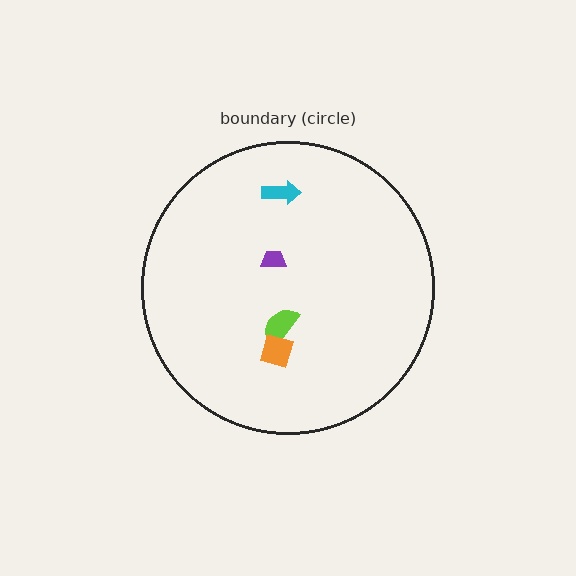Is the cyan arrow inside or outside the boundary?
Inside.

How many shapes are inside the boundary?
4 inside, 0 outside.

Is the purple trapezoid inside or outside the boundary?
Inside.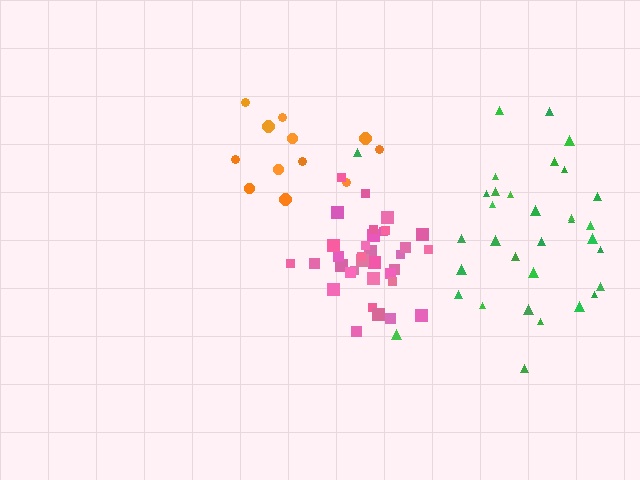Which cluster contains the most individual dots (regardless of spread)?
Pink (34).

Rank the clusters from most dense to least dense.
pink, green, orange.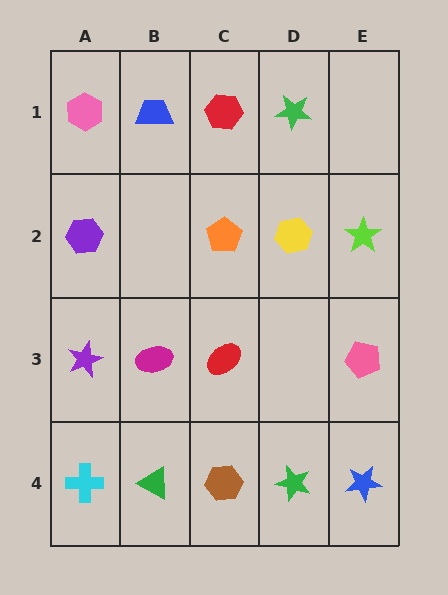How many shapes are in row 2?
4 shapes.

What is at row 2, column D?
A yellow hexagon.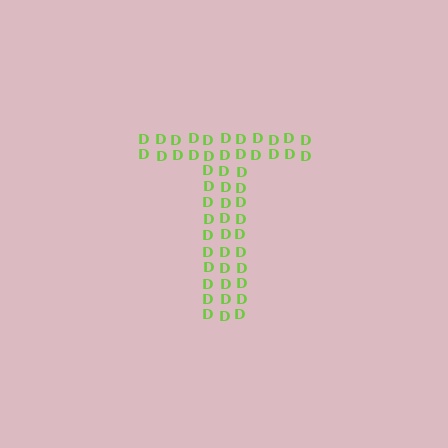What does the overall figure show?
The overall figure shows the letter T.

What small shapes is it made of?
It is made of small letter D's.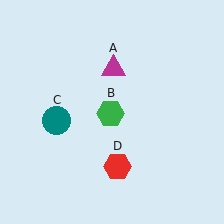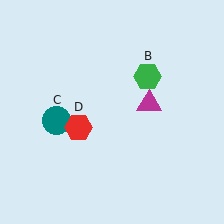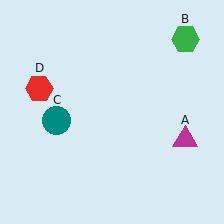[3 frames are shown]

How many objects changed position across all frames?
3 objects changed position: magenta triangle (object A), green hexagon (object B), red hexagon (object D).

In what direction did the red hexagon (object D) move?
The red hexagon (object D) moved up and to the left.